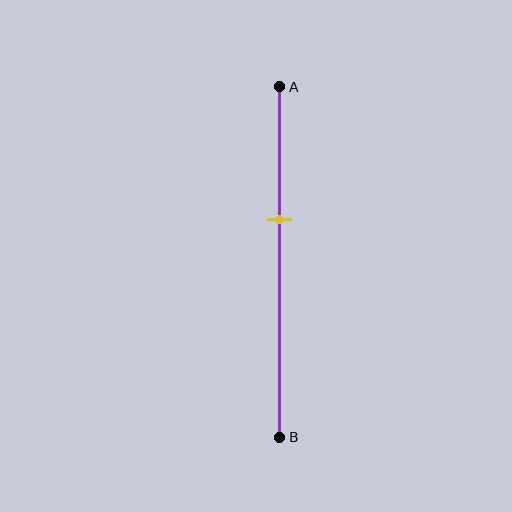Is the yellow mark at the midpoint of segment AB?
No, the mark is at about 40% from A, not at the 50% midpoint.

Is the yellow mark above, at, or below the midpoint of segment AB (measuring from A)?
The yellow mark is above the midpoint of segment AB.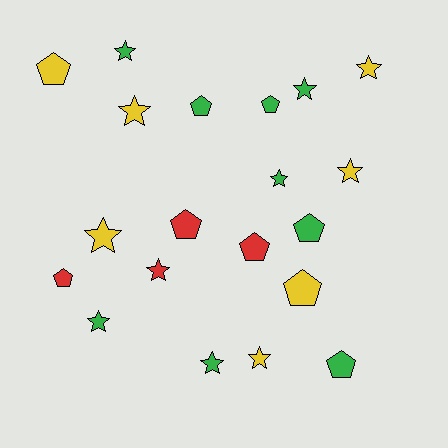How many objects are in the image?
There are 20 objects.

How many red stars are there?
There is 1 red star.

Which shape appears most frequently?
Star, with 11 objects.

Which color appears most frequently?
Green, with 9 objects.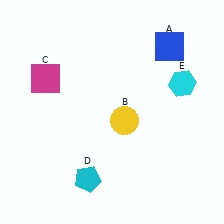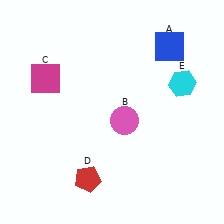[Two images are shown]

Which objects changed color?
B changed from yellow to pink. D changed from cyan to red.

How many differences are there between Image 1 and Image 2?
There are 2 differences between the two images.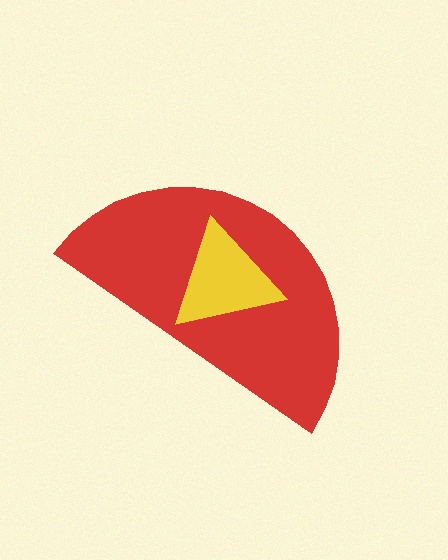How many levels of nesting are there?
2.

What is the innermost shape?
The yellow triangle.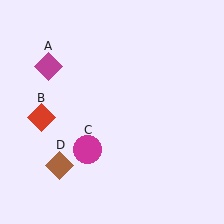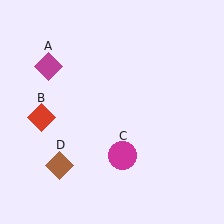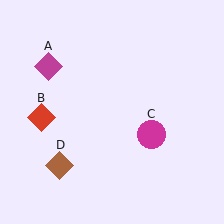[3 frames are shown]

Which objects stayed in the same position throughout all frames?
Magenta diamond (object A) and red diamond (object B) and brown diamond (object D) remained stationary.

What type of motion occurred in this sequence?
The magenta circle (object C) rotated counterclockwise around the center of the scene.